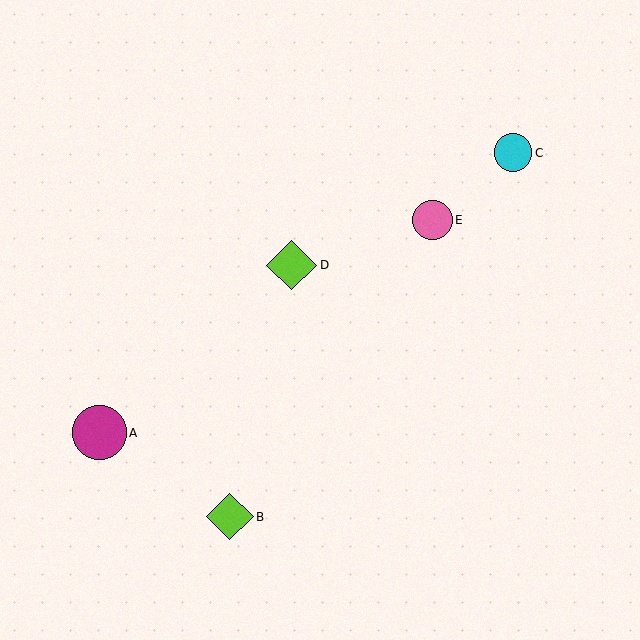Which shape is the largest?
The magenta circle (labeled A) is the largest.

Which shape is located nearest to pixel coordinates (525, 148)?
The cyan circle (labeled C) at (513, 153) is nearest to that location.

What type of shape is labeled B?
Shape B is a lime diamond.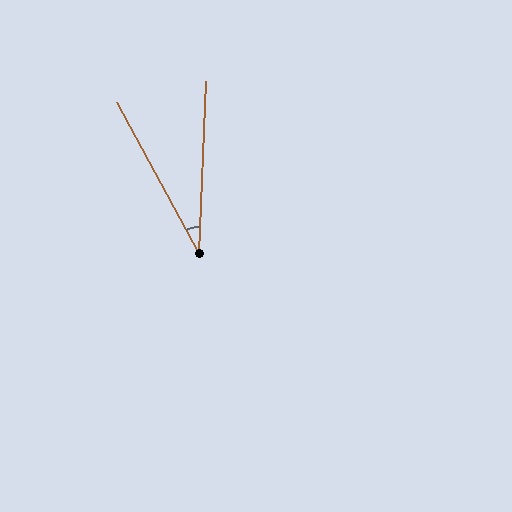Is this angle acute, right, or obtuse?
It is acute.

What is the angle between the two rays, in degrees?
Approximately 31 degrees.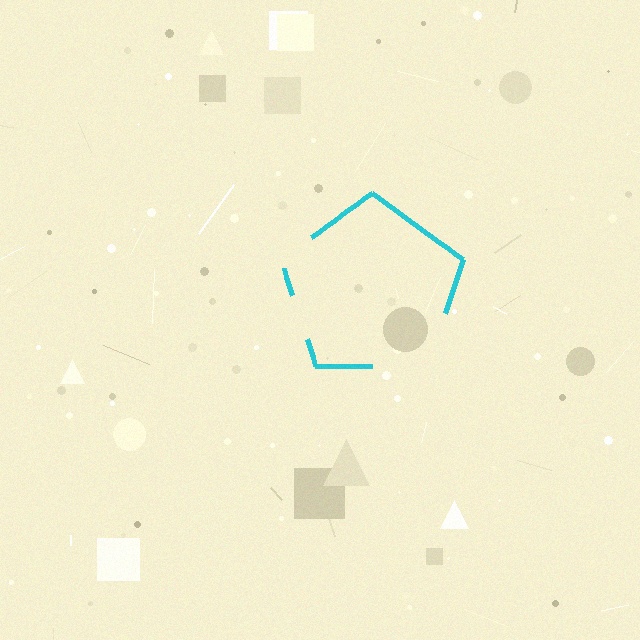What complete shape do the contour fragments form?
The contour fragments form a pentagon.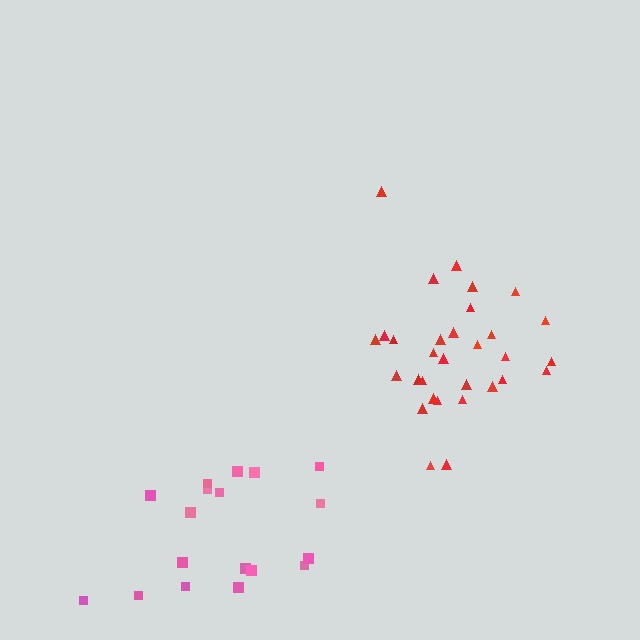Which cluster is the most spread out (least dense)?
Pink.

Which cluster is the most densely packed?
Red.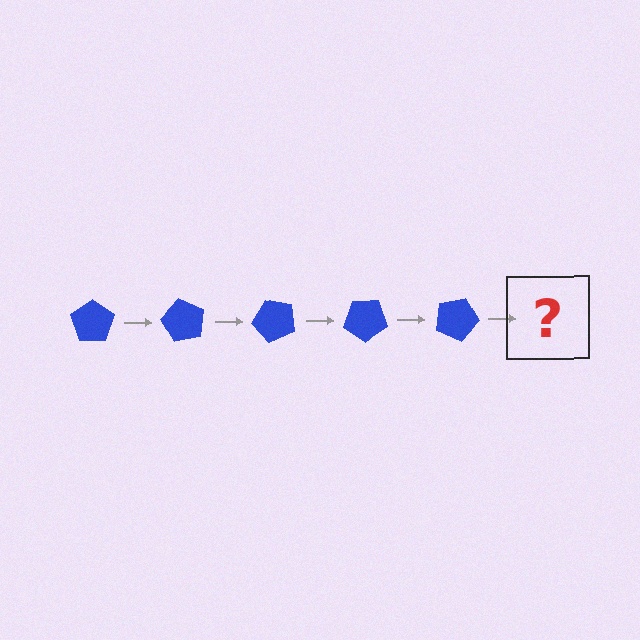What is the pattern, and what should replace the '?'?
The pattern is that the pentagon rotates 60 degrees each step. The '?' should be a blue pentagon rotated 300 degrees.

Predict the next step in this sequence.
The next step is a blue pentagon rotated 300 degrees.